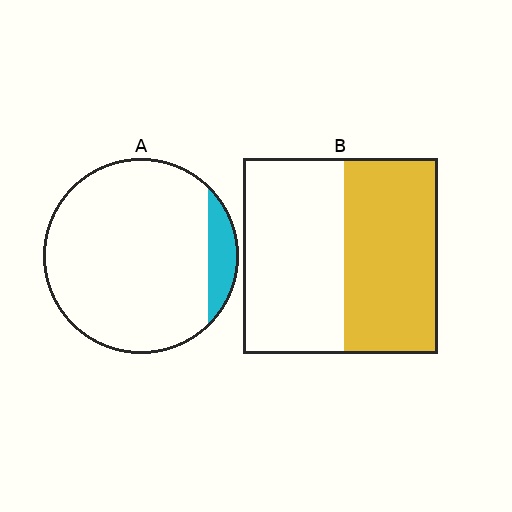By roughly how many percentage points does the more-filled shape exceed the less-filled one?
By roughly 40 percentage points (B over A).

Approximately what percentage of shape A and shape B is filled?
A is approximately 10% and B is approximately 50%.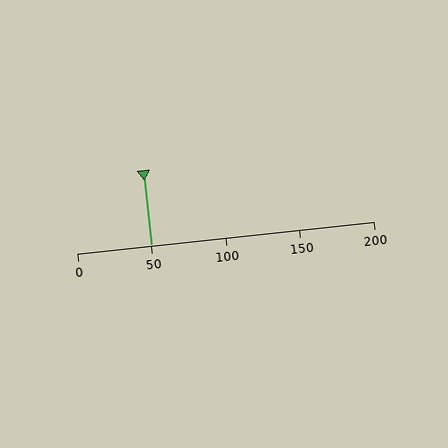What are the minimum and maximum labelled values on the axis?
The axis runs from 0 to 200.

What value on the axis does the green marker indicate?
The marker indicates approximately 50.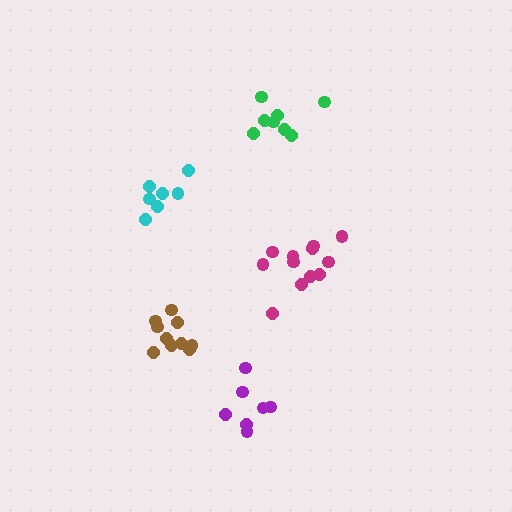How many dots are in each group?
Group 1: 7 dots, Group 2: 12 dots, Group 3: 8 dots, Group 4: 10 dots, Group 5: 7 dots (44 total).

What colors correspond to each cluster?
The clusters are colored: cyan, magenta, green, brown, purple.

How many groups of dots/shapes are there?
There are 5 groups.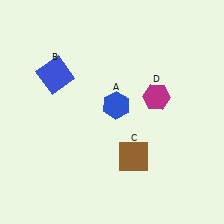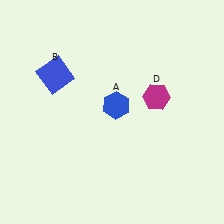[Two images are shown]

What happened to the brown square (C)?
The brown square (C) was removed in Image 2. It was in the bottom-right area of Image 1.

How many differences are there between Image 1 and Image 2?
There is 1 difference between the two images.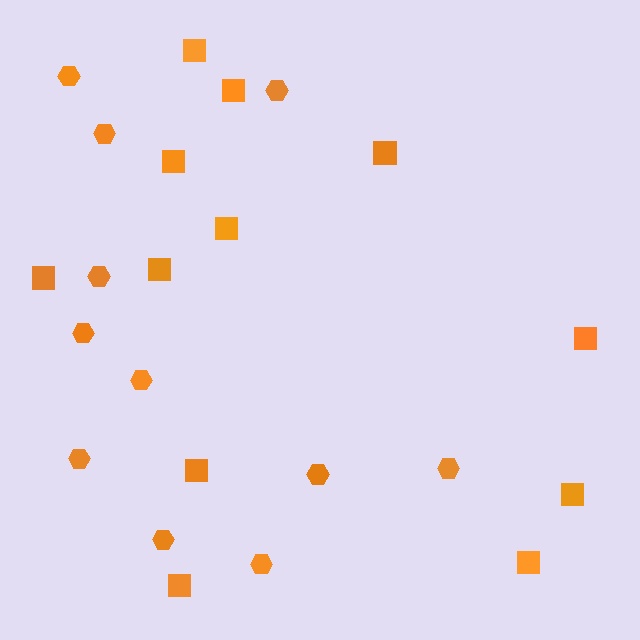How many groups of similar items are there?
There are 2 groups: one group of hexagons (11) and one group of squares (12).